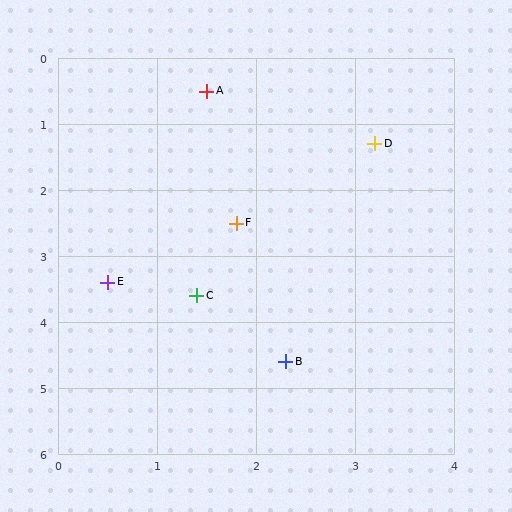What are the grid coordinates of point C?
Point C is at approximately (1.4, 3.6).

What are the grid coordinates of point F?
Point F is at approximately (1.8, 2.5).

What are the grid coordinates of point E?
Point E is at approximately (0.5, 3.4).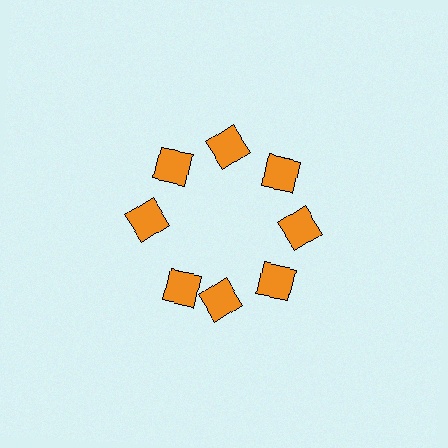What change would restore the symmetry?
The symmetry would be restored by rotating it back into even spacing with its neighbors so that all 8 squares sit at equal angles and equal distance from the center.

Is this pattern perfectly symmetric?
No. The 8 orange squares are arranged in a ring, but one element near the 8 o'clock position is rotated out of alignment along the ring, breaking the 8-fold rotational symmetry.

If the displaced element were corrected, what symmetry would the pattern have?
It would have 8-fold rotational symmetry — the pattern would map onto itself every 45 degrees.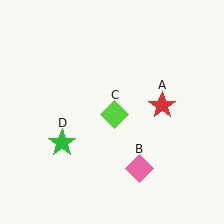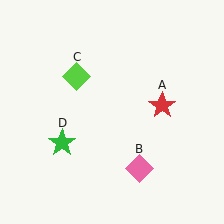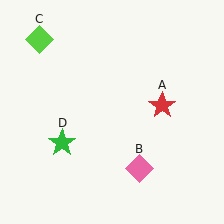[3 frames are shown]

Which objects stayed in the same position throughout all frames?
Red star (object A) and pink diamond (object B) and green star (object D) remained stationary.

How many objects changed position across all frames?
1 object changed position: lime diamond (object C).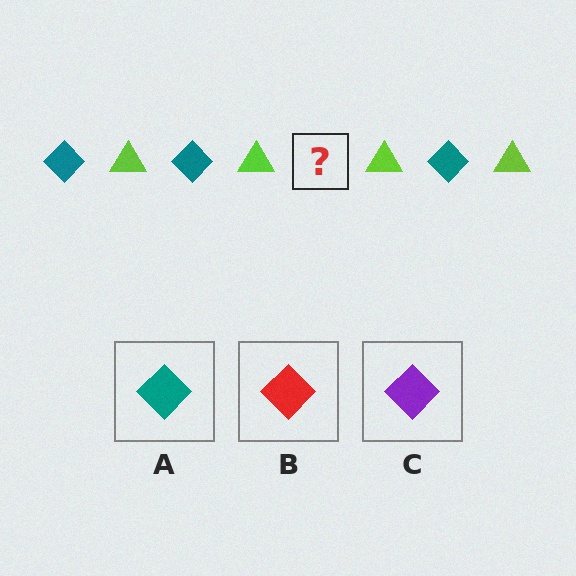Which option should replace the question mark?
Option A.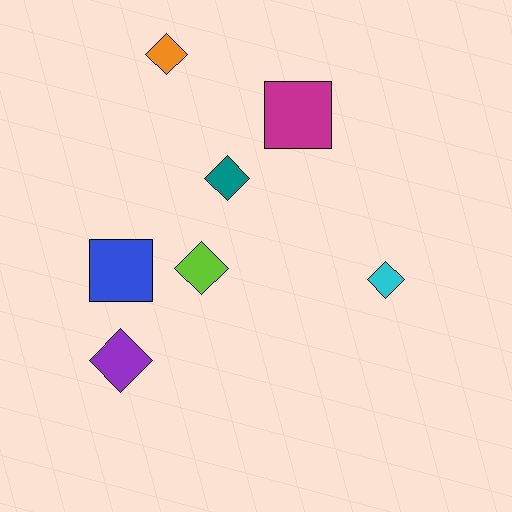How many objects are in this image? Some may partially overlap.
There are 7 objects.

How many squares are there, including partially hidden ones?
There are 2 squares.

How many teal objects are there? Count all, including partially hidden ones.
There is 1 teal object.